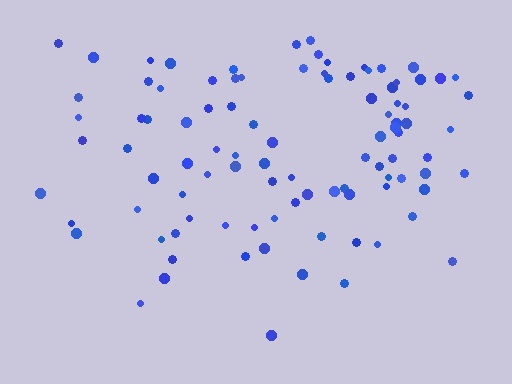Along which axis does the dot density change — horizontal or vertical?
Vertical.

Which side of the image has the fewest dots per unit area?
The bottom.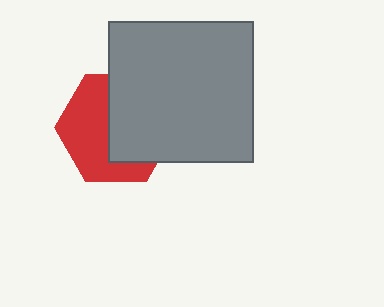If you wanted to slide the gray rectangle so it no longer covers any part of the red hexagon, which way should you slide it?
Slide it right — that is the most direct way to separate the two shapes.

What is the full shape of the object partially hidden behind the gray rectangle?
The partially hidden object is a red hexagon.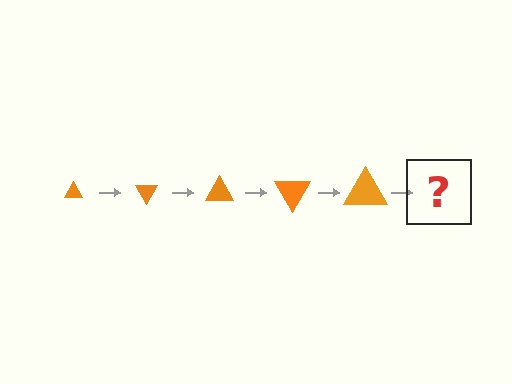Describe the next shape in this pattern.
It should be a triangle, larger than the previous one and rotated 300 degrees from the start.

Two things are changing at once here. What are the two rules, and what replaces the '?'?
The two rules are that the triangle grows larger each step and it rotates 60 degrees each step. The '?' should be a triangle, larger than the previous one and rotated 300 degrees from the start.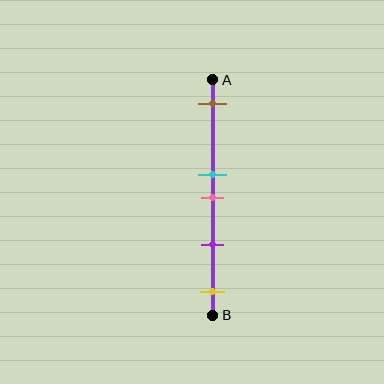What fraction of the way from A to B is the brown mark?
The brown mark is approximately 10% (0.1) of the way from A to B.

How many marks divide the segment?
There are 5 marks dividing the segment.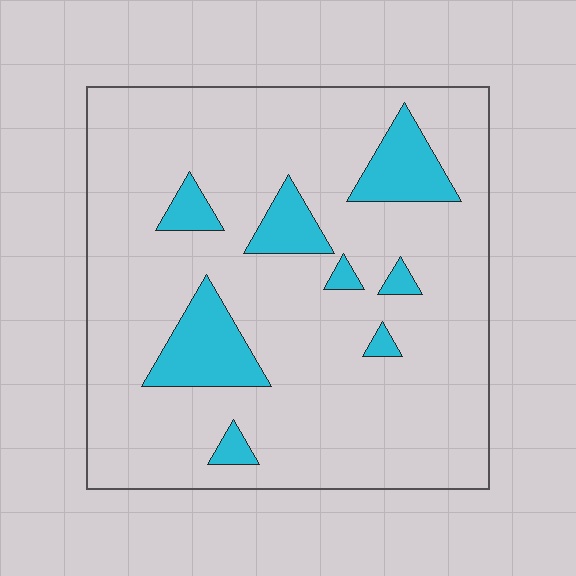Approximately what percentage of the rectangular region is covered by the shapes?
Approximately 15%.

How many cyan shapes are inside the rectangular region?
8.